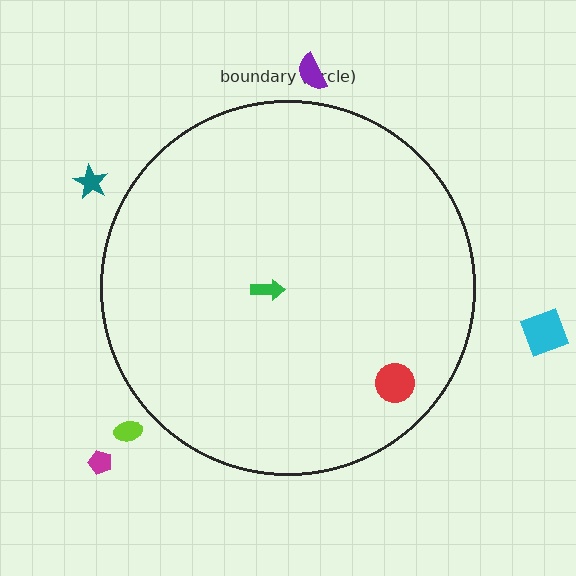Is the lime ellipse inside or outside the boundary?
Outside.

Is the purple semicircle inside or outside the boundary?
Outside.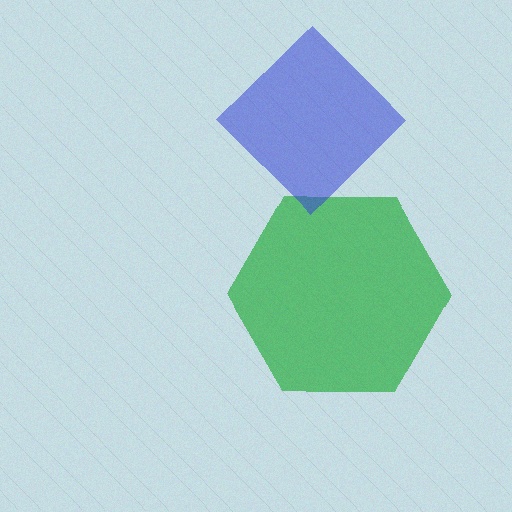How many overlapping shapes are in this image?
There are 2 overlapping shapes in the image.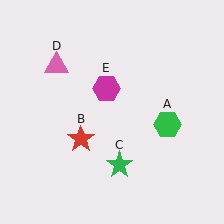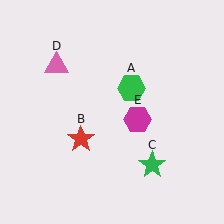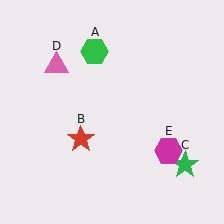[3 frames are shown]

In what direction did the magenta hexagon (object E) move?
The magenta hexagon (object E) moved down and to the right.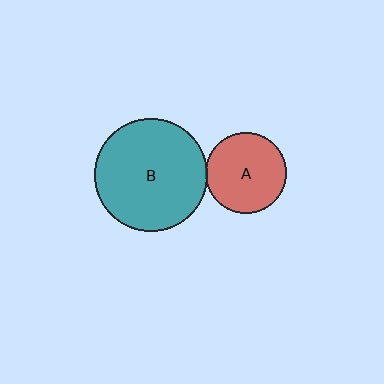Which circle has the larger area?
Circle B (teal).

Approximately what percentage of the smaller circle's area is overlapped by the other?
Approximately 5%.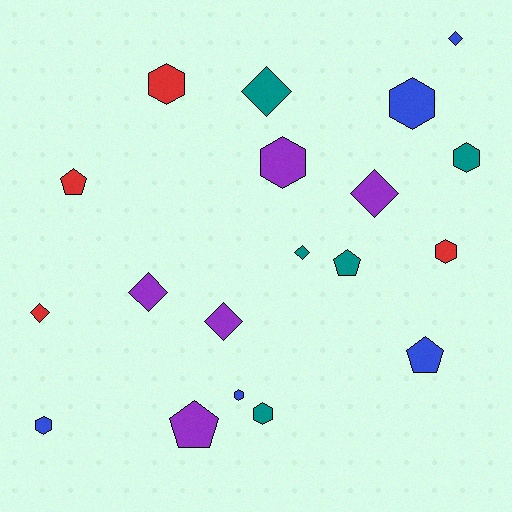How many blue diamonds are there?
There is 1 blue diamond.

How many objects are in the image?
There are 19 objects.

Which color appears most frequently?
Blue, with 5 objects.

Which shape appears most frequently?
Hexagon, with 8 objects.